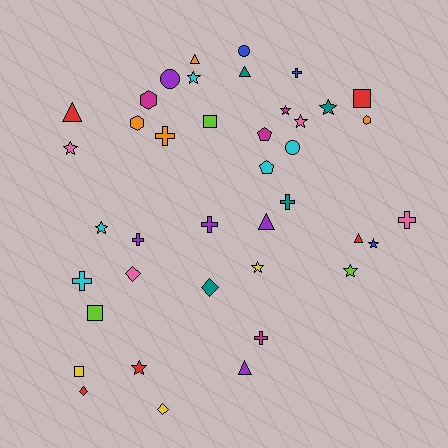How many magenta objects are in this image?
There are 4 magenta objects.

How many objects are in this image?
There are 40 objects.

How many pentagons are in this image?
There are 2 pentagons.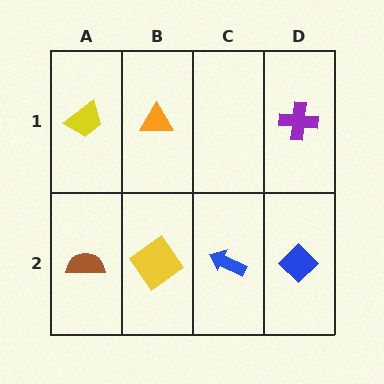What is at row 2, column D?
A blue diamond.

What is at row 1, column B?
An orange triangle.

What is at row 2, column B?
A yellow diamond.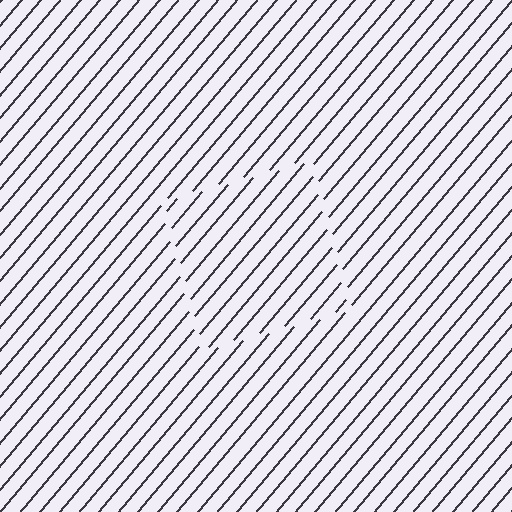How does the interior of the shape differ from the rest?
The interior of the shape contains the same grating, shifted by half a period — the contour is defined by the phase discontinuity where line-ends from the inner and outer gratings abut.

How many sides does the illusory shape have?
4 sides — the line-ends trace a square.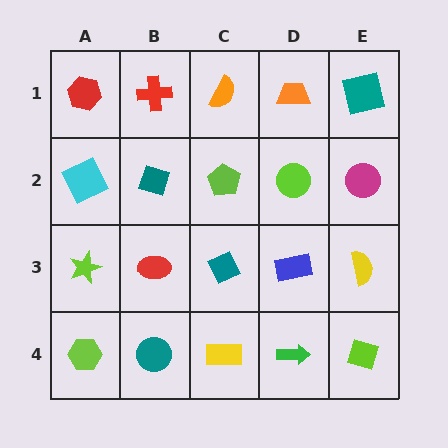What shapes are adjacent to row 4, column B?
A red ellipse (row 3, column B), a lime hexagon (row 4, column A), a yellow rectangle (row 4, column C).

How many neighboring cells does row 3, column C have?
4.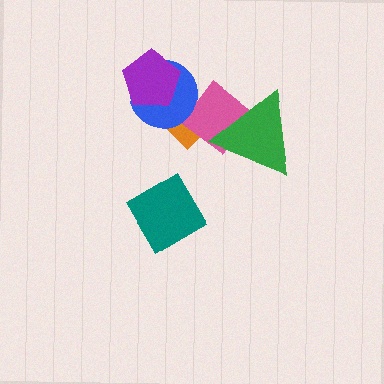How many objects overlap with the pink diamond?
2 objects overlap with the pink diamond.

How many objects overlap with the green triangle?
1 object overlaps with the green triangle.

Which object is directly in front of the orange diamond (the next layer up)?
The pink diamond is directly in front of the orange diamond.